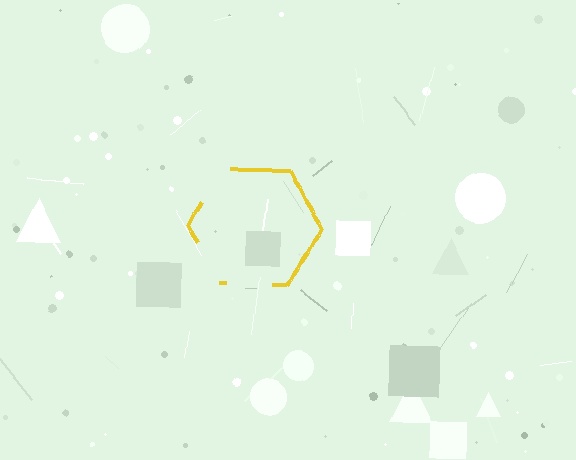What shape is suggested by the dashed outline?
The dashed outline suggests a hexagon.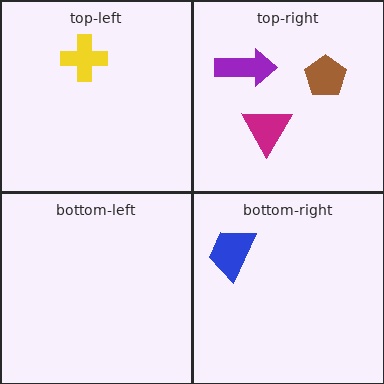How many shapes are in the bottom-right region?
1.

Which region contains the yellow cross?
The top-left region.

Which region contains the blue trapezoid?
The bottom-right region.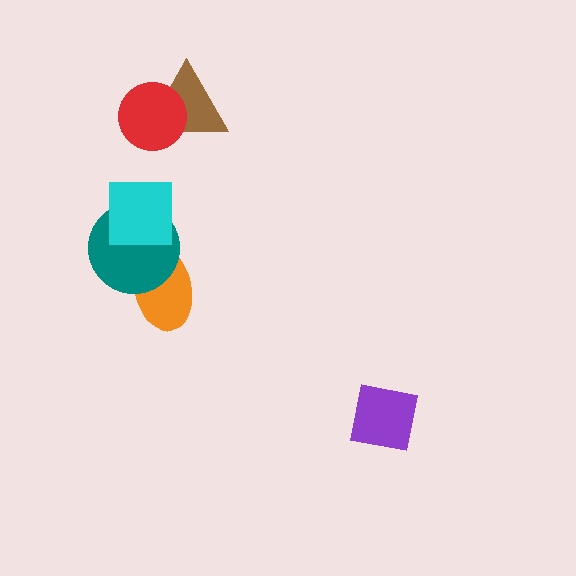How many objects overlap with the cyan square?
1 object overlaps with the cyan square.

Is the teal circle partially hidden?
Yes, it is partially covered by another shape.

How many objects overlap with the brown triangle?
1 object overlaps with the brown triangle.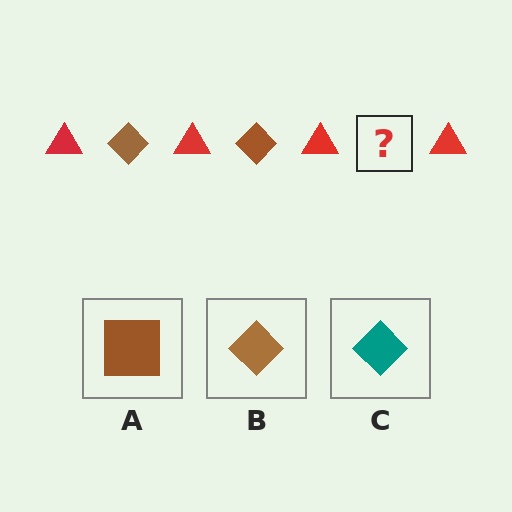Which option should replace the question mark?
Option B.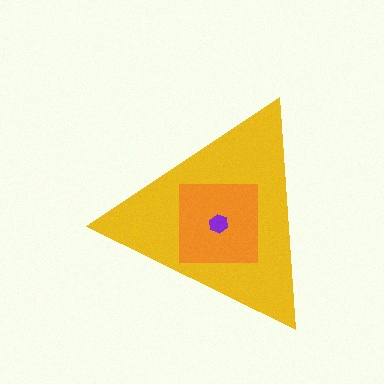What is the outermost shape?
The yellow triangle.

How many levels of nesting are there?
3.